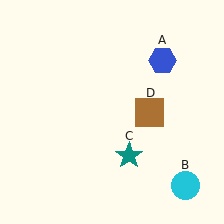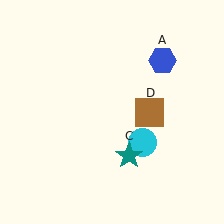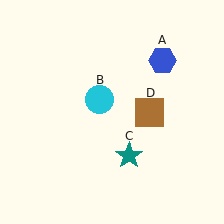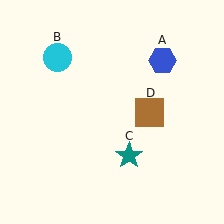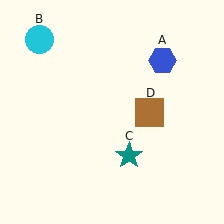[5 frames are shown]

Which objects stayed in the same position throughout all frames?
Blue hexagon (object A) and teal star (object C) and brown square (object D) remained stationary.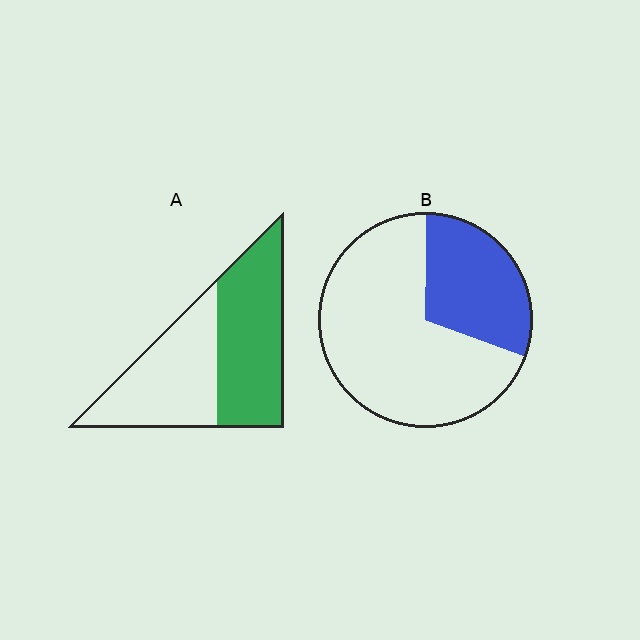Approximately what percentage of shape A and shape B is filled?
A is approximately 50% and B is approximately 30%.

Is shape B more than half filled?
No.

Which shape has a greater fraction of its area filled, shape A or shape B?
Shape A.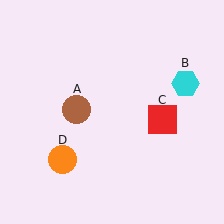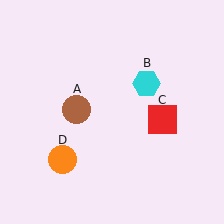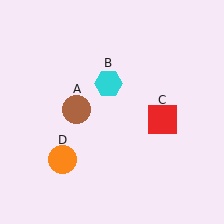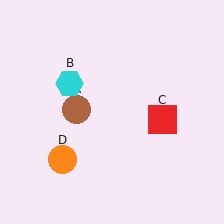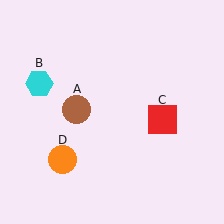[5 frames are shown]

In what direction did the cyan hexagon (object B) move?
The cyan hexagon (object B) moved left.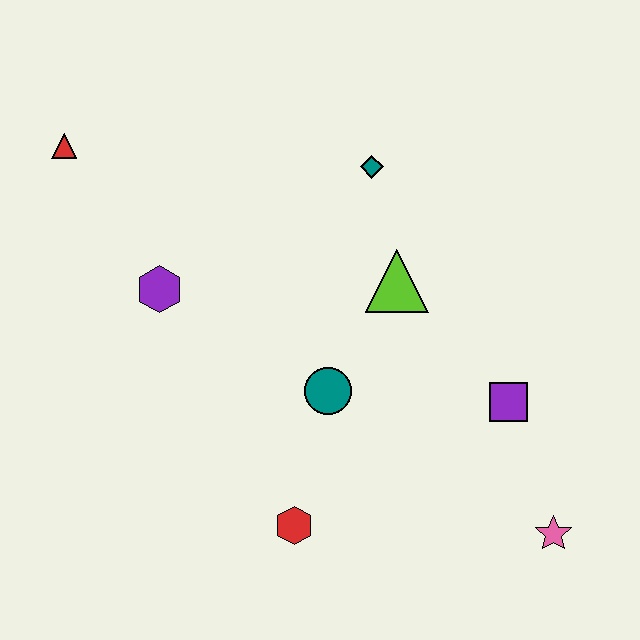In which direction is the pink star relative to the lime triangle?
The pink star is below the lime triangle.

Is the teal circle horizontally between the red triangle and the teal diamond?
Yes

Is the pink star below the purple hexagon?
Yes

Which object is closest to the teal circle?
The lime triangle is closest to the teal circle.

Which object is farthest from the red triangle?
The pink star is farthest from the red triangle.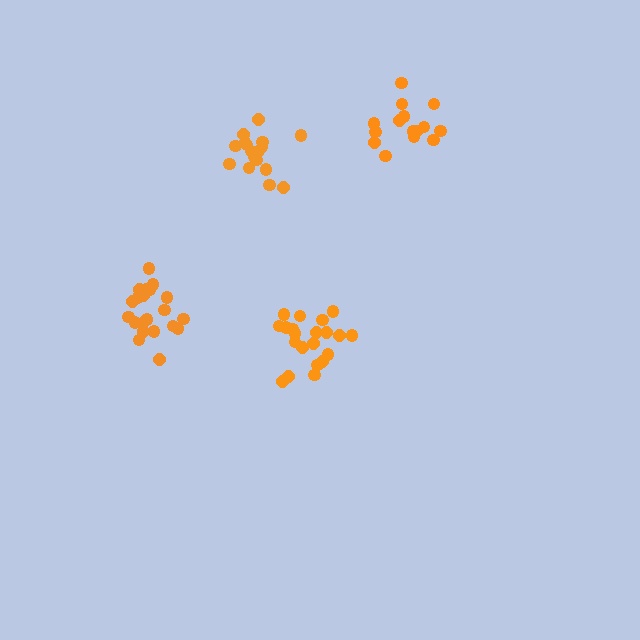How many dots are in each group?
Group 1: 21 dots, Group 2: 21 dots, Group 3: 18 dots, Group 4: 15 dots (75 total).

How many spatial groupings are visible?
There are 4 spatial groupings.